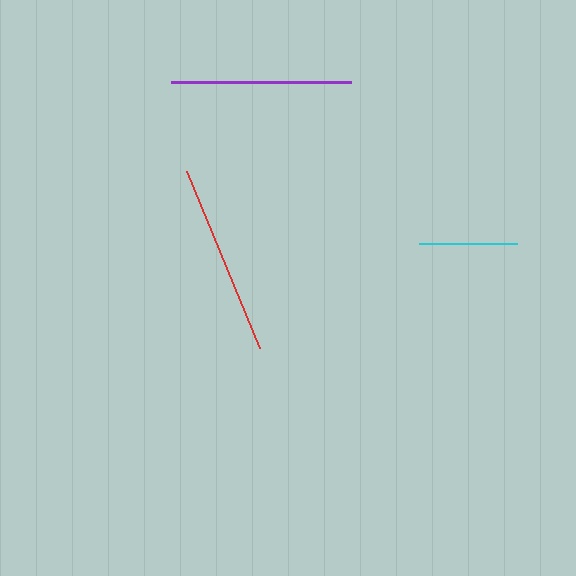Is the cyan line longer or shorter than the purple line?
The purple line is longer than the cyan line.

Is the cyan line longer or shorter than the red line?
The red line is longer than the cyan line.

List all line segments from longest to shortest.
From longest to shortest: red, purple, cyan.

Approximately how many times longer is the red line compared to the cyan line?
The red line is approximately 1.9 times the length of the cyan line.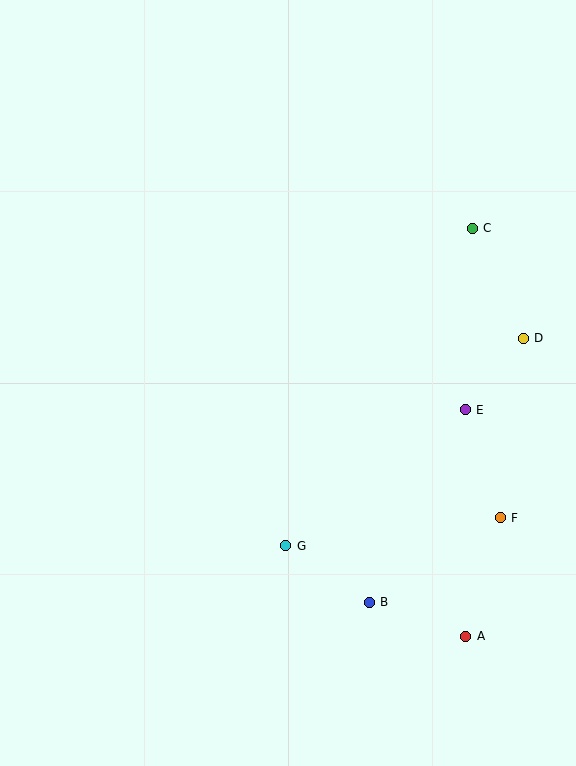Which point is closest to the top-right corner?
Point C is closest to the top-right corner.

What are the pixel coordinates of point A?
Point A is at (466, 636).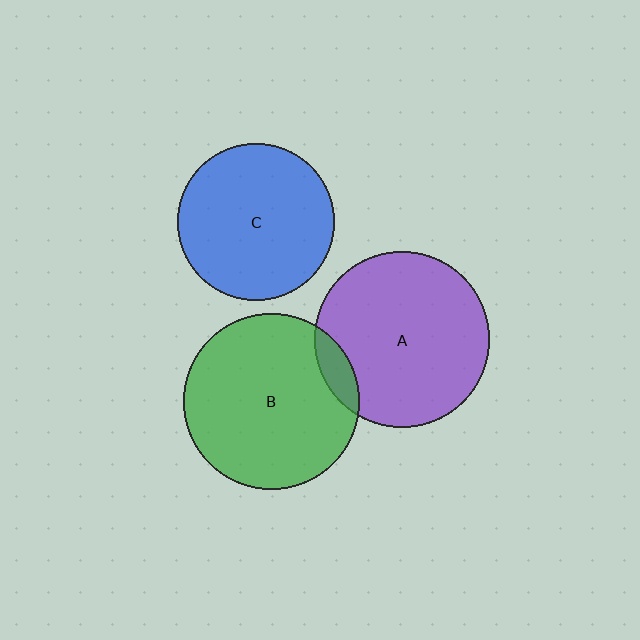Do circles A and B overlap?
Yes.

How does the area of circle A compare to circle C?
Approximately 1.3 times.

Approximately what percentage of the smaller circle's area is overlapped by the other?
Approximately 10%.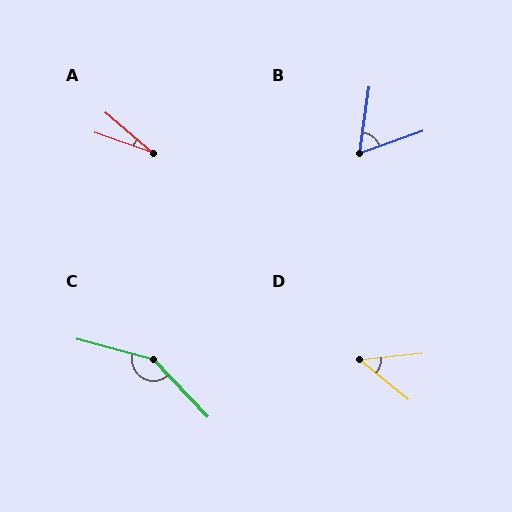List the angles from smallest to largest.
A (21°), D (45°), B (63°), C (149°).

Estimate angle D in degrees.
Approximately 45 degrees.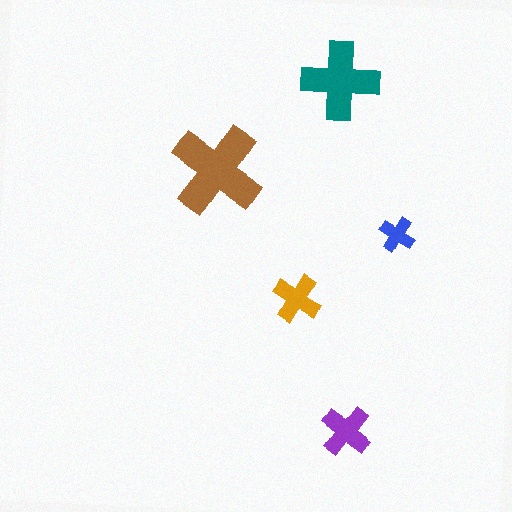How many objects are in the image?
There are 5 objects in the image.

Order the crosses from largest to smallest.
the brown one, the teal one, the purple one, the orange one, the blue one.